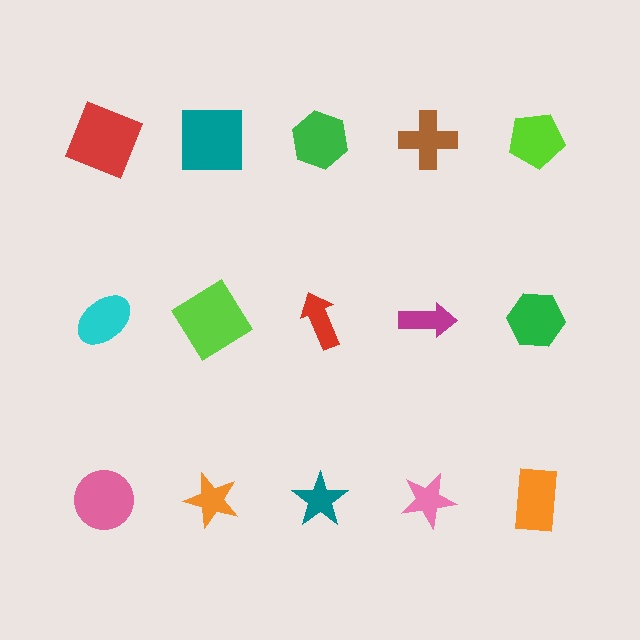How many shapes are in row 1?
5 shapes.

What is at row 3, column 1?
A pink circle.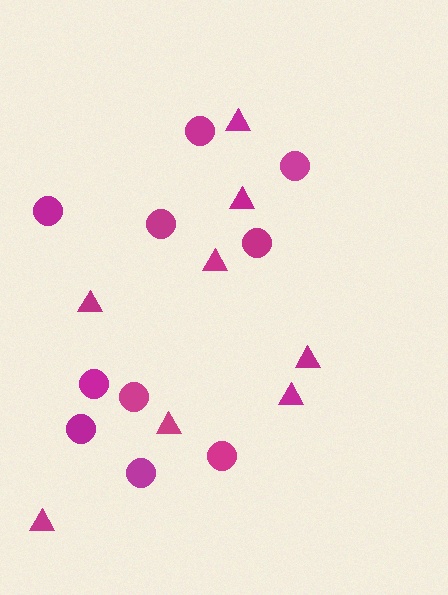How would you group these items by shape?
There are 2 groups: one group of triangles (8) and one group of circles (10).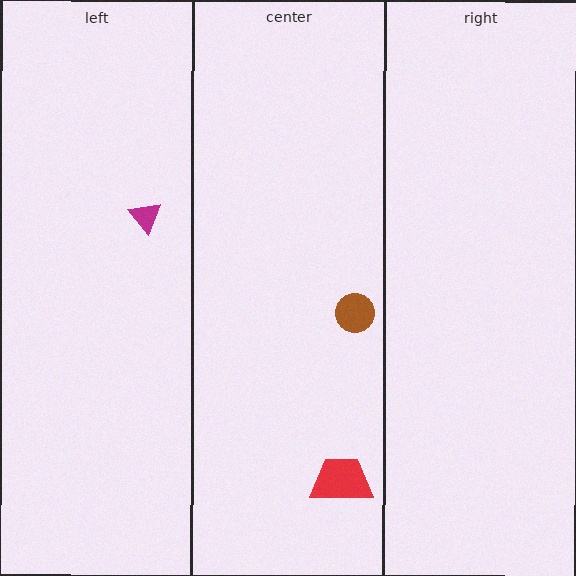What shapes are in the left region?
The magenta triangle.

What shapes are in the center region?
The red trapezoid, the brown circle.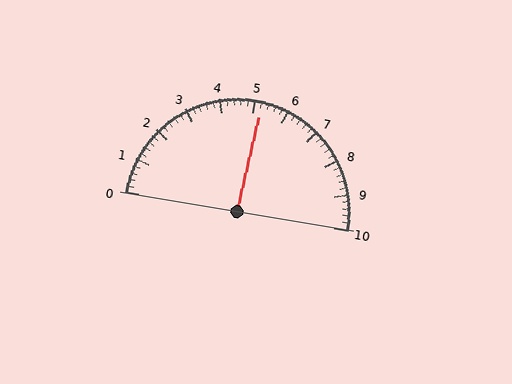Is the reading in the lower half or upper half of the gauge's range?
The reading is in the upper half of the range (0 to 10).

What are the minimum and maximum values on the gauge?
The gauge ranges from 0 to 10.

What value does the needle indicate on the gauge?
The needle indicates approximately 5.2.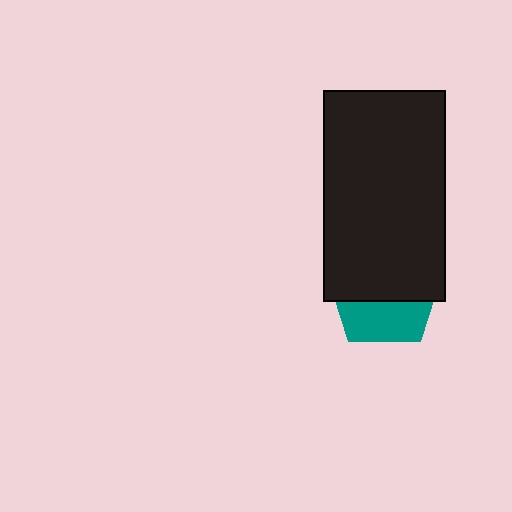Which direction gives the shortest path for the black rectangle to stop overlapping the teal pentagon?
Moving up gives the shortest separation.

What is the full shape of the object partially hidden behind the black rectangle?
The partially hidden object is a teal pentagon.